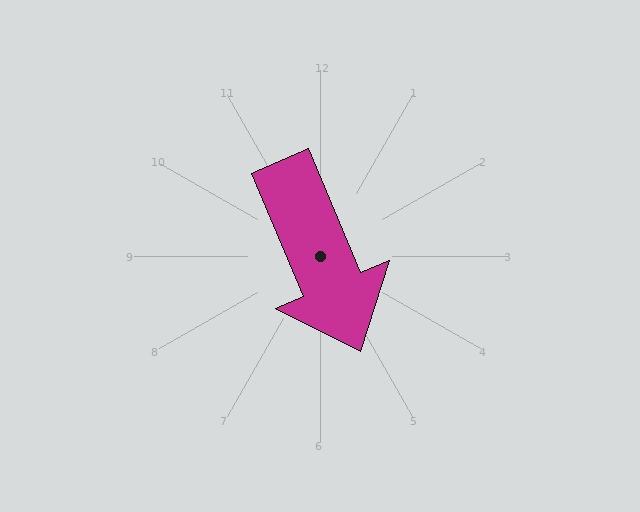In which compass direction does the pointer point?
Southeast.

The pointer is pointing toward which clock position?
Roughly 5 o'clock.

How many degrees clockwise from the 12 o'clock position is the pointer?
Approximately 157 degrees.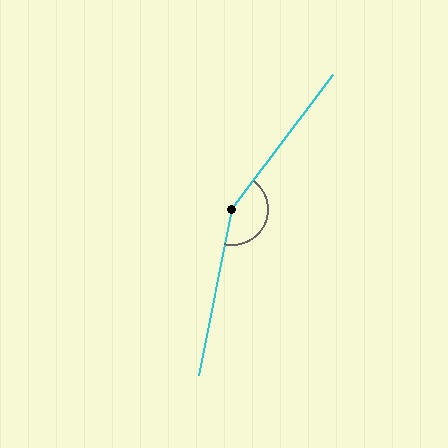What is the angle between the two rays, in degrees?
Approximately 154 degrees.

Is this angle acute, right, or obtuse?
It is obtuse.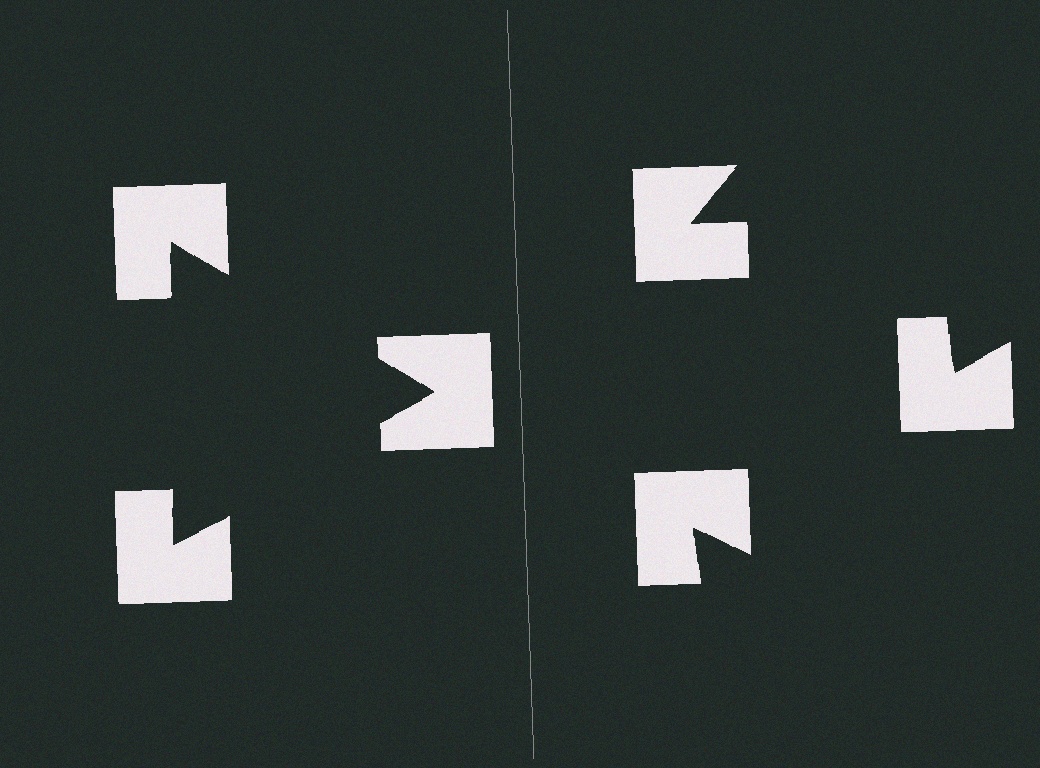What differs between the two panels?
The notched squares are positioned identically on both sides; only the wedge orientations differ. On the left they align to a triangle; on the right they are misaligned.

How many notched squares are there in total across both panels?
6 — 3 on each side.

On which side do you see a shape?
An illusory triangle appears on the left side. On the right side the wedge cuts are rotated, so no coherent shape forms.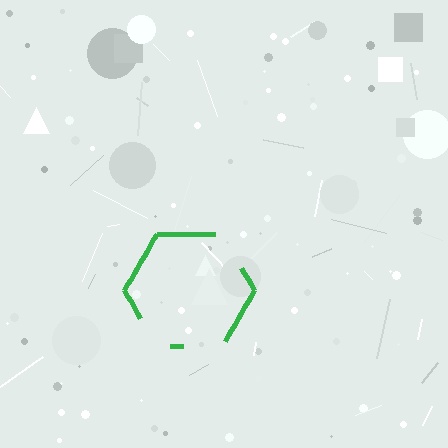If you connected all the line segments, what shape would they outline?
They would outline a hexagon.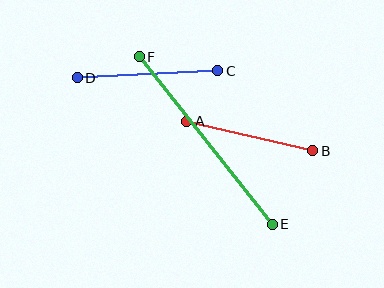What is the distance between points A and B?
The distance is approximately 129 pixels.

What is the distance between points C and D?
The distance is approximately 141 pixels.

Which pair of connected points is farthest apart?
Points E and F are farthest apart.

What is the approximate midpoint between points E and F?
The midpoint is at approximately (206, 141) pixels.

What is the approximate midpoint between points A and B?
The midpoint is at approximately (250, 136) pixels.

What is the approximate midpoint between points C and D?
The midpoint is at approximately (148, 74) pixels.